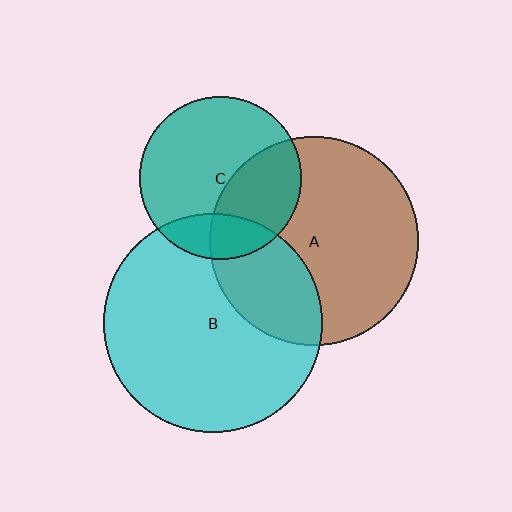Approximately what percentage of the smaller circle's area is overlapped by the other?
Approximately 35%.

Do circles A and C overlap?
Yes.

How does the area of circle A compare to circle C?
Approximately 1.7 times.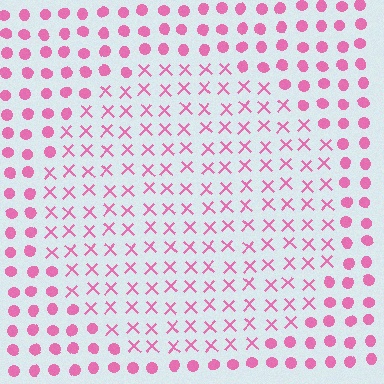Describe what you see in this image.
The image is filled with small pink elements arranged in a uniform grid. A circle-shaped region contains X marks, while the surrounding area contains circles. The boundary is defined purely by the change in element shape.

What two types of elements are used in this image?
The image uses X marks inside the circle region and circles outside it.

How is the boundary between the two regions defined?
The boundary is defined by a change in element shape: X marks inside vs. circles outside. All elements share the same color and spacing.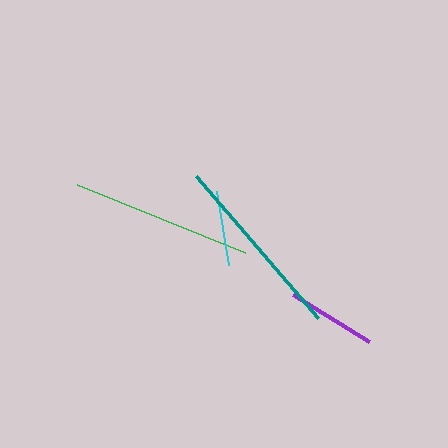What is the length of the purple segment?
The purple segment is approximately 89 pixels long.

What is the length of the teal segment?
The teal segment is approximately 187 pixels long.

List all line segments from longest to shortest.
From longest to shortest: teal, green, purple, cyan.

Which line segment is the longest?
The teal line is the longest at approximately 187 pixels.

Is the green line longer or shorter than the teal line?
The teal line is longer than the green line.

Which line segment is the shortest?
The cyan line is the shortest at approximately 76 pixels.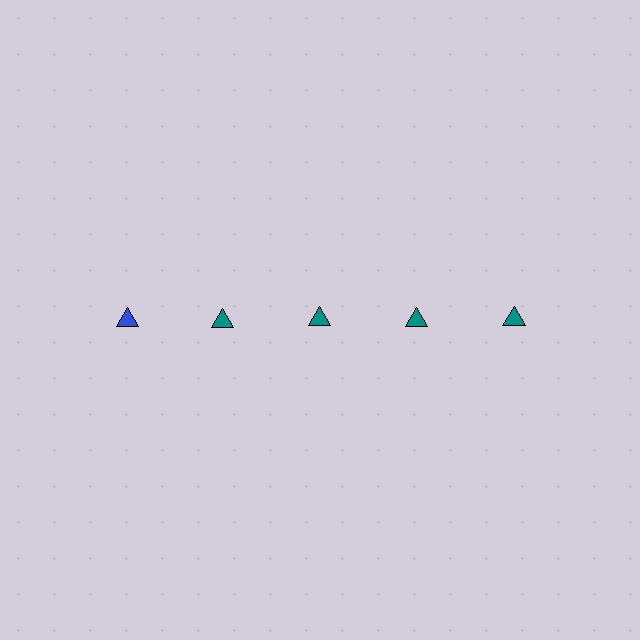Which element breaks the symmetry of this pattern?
The blue triangle in the top row, leftmost column breaks the symmetry. All other shapes are teal triangles.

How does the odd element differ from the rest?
It has a different color: blue instead of teal.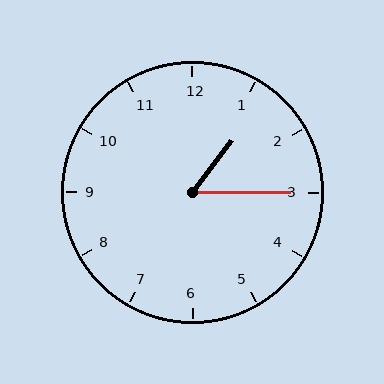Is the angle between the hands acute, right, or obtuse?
It is acute.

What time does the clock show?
1:15.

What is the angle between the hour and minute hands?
Approximately 52 degrees.